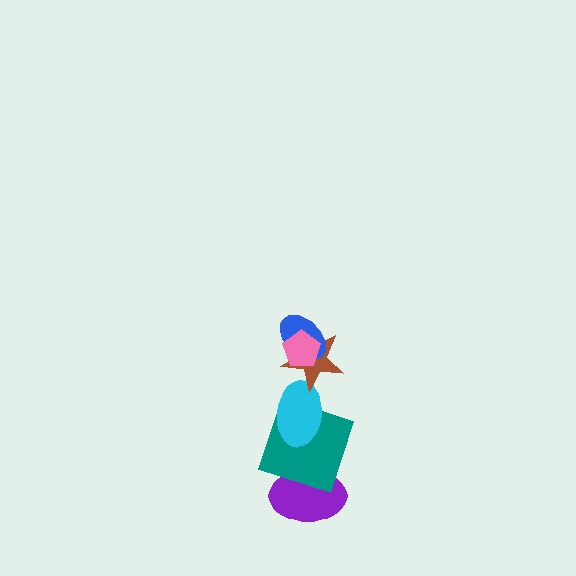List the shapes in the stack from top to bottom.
From top to bottom: the pink pentagon, the blue ellipse, the brown star, the cyan ellipse, the teal square, the purple ellipse.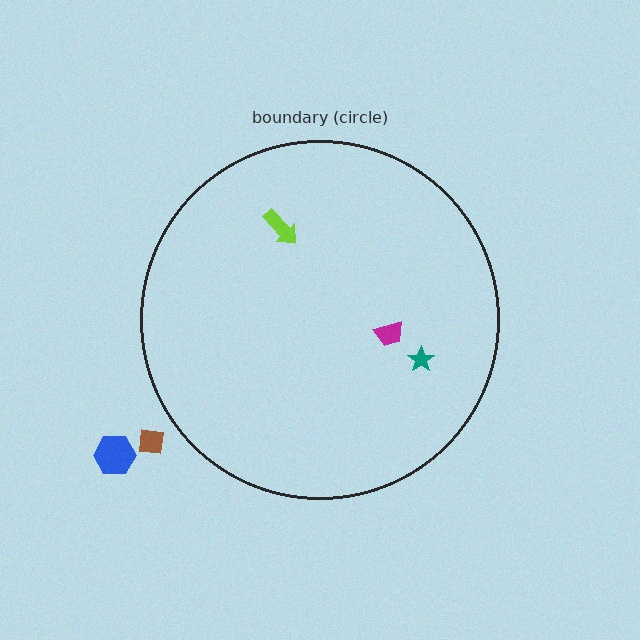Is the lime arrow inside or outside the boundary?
Inside.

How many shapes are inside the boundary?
3 inside, 2 outside.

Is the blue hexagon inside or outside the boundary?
Outside.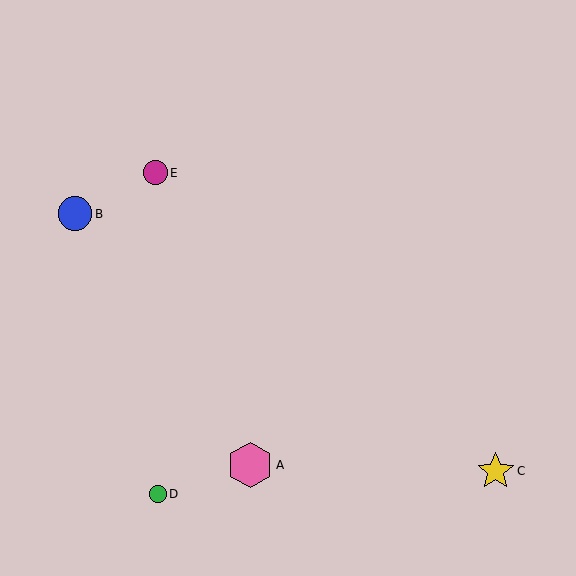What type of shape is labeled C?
Shape C is a yellow star.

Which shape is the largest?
The pink hexagon (labeled A) is the largest.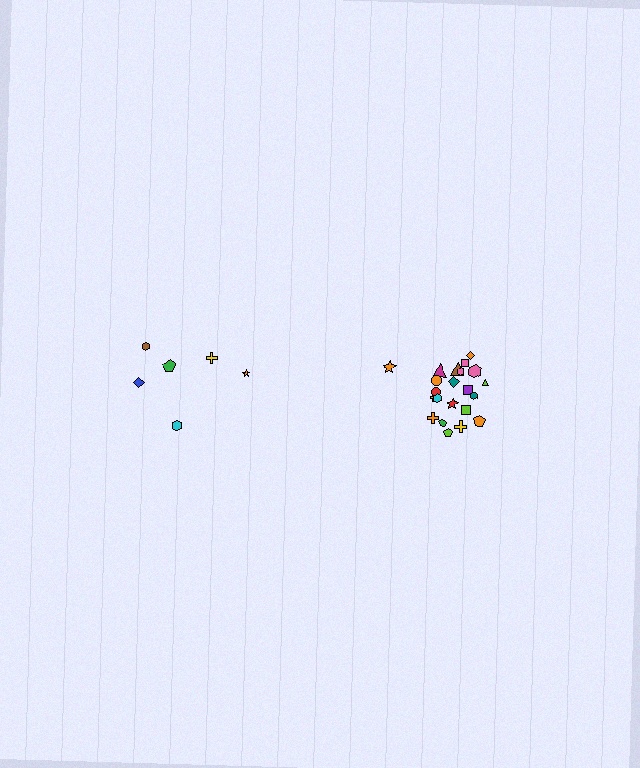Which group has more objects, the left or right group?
The right group.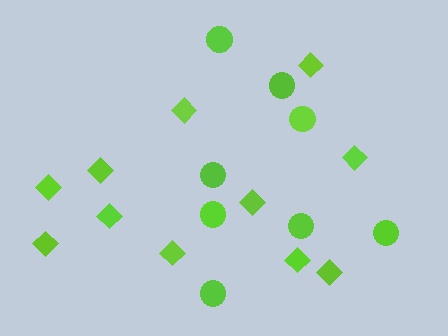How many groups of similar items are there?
There are 2 groups: one group of diamonds (11) and one group of circles (8).